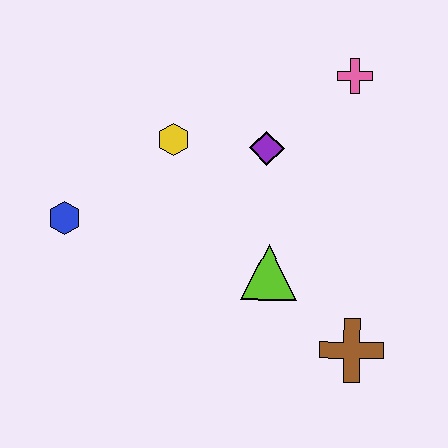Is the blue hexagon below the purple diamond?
Yes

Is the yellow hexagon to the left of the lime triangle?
Yes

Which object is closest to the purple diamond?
The yellow hexagon is closest to the purple diamond.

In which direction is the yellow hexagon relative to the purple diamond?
The yellow hexagon is to the left of the purple diamond.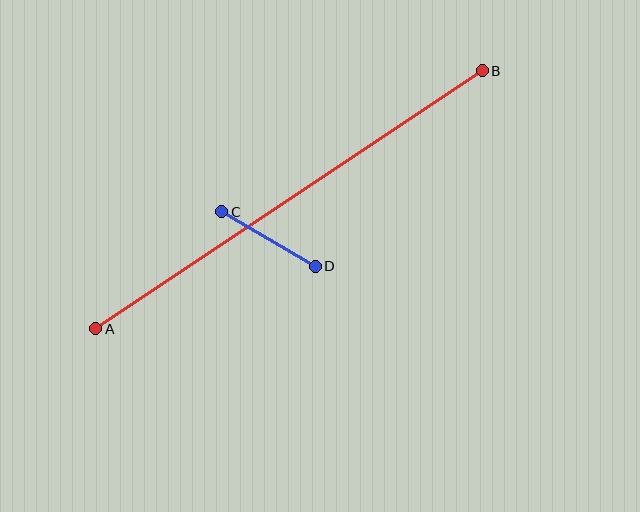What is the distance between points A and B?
The distance is approximately 465 pixels.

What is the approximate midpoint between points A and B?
The midpoint is at approximately (289, 200) pixels.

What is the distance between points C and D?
The distance is approximately 108 pixels.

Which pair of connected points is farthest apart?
Points A and B are farthest apart.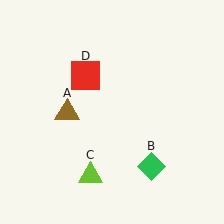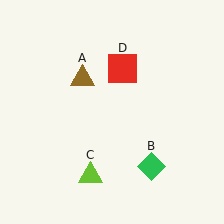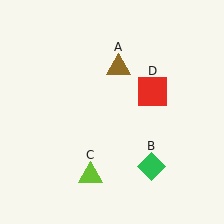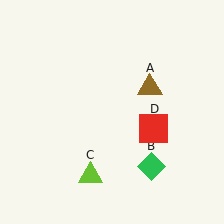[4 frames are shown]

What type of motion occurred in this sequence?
The brown triangle (object A), red square (object D) rotated clockwise around the center of the scene.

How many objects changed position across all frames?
2 objects changed position: brown triangle (object A), red square (object D).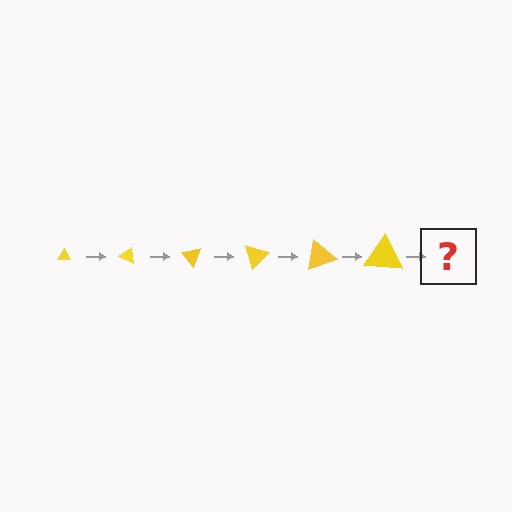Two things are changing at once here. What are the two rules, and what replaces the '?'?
The two rules are that the triangle grows larger each step and it rotates 25 degrees each step. The '?' should be a triangle, larger than the previous one and rotated 150 degrees from the start.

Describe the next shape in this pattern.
It should be a triangle, larger than the previous one and rotated 150 degrees from the start.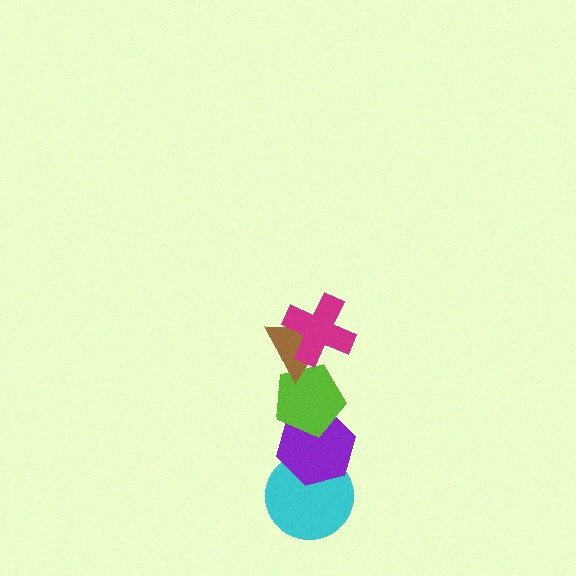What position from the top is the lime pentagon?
The lime pentagon is 3rd from the top.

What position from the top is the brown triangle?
The brown triangle is 2nd from the top.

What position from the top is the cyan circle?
The cyan circle is 5th from the top.